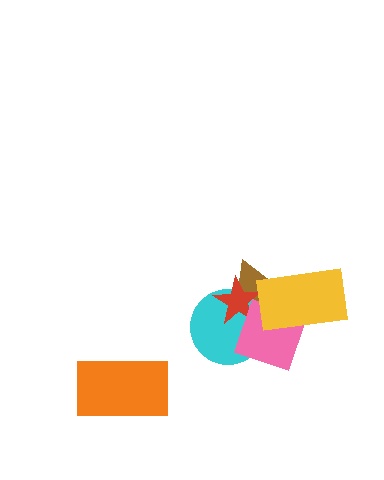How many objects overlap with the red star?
3 objects overlap with the red star.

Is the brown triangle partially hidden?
Yes, it is partially covered by another shape.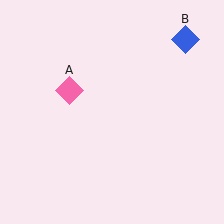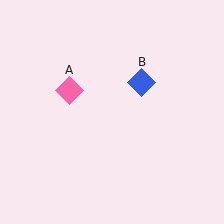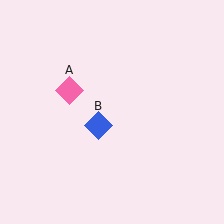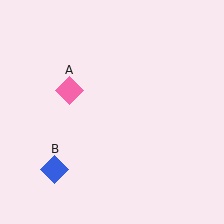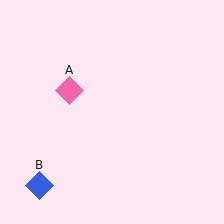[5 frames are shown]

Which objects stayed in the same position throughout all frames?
Pink diamond (object A) remained stationary.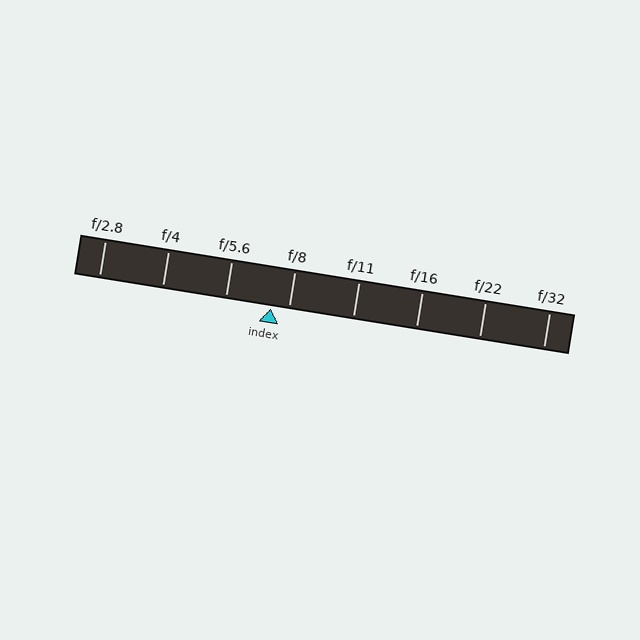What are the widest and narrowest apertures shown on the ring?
The widest aperture shown is f/2.8 and the narrowest is f/32.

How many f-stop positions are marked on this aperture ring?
There are 8 f-stop positions marked.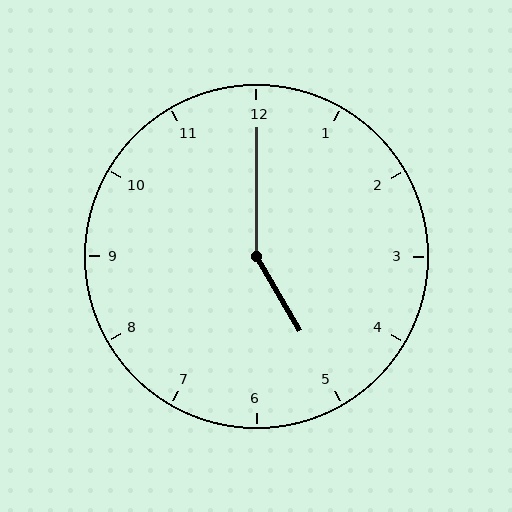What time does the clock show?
5:00.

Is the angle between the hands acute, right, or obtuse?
It is obtuse.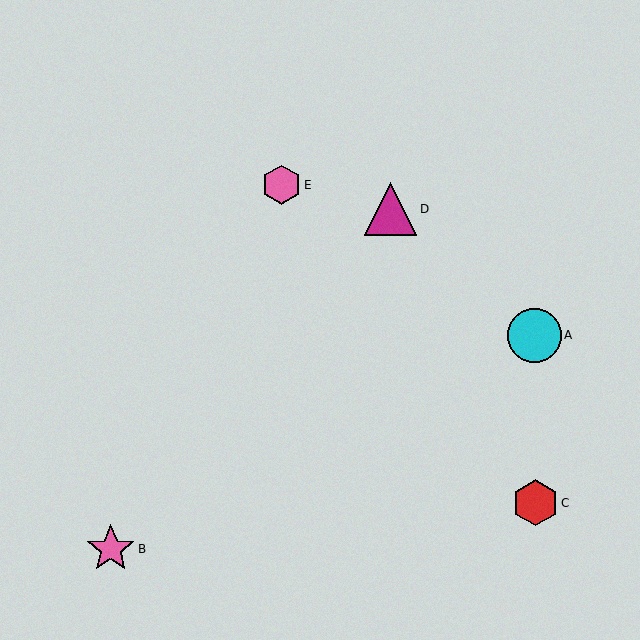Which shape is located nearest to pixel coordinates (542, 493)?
The red hexagon (labeled C) at (535, 503) is nearest to that location.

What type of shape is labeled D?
Shape D is a magenta triangle.